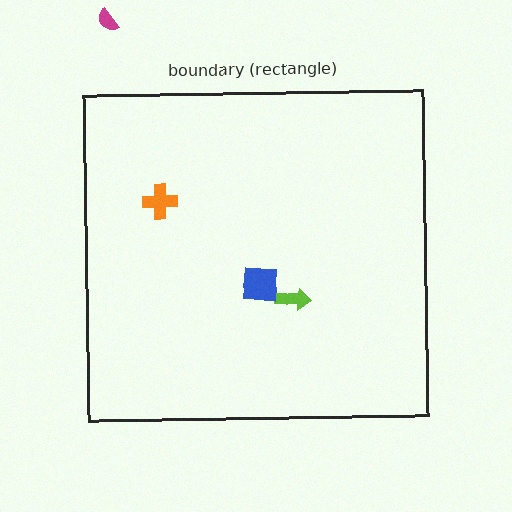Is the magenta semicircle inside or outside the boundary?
Outside.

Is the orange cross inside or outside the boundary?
Inside.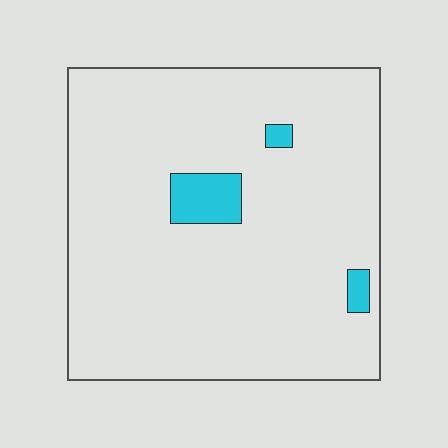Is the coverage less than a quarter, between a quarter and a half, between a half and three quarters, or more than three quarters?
Less than a quarter.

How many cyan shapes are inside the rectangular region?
3.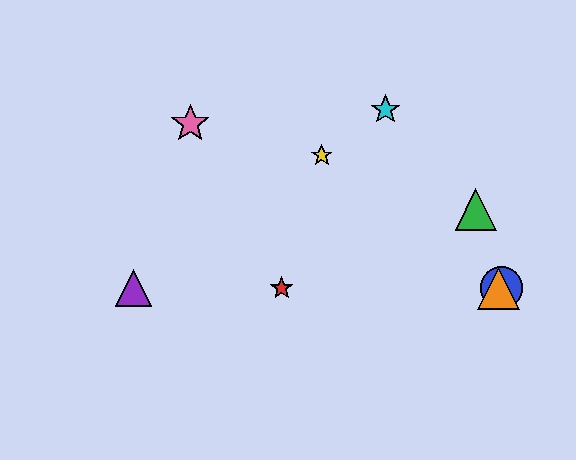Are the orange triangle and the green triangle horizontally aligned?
No, the orange triangle is at y≈288 and the green triangle is at y≈209.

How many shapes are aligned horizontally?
4 shapes (the red star, the blue circle, the purple triangle, the orange triangle) are aligned horizontally.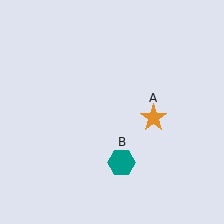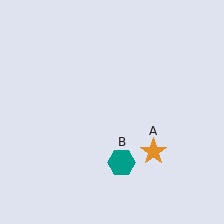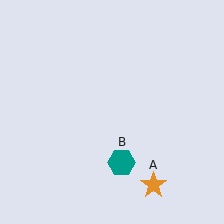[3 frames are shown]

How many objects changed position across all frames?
1 object changed position: orange star (object A).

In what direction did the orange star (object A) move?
The orange star (object A) moved down.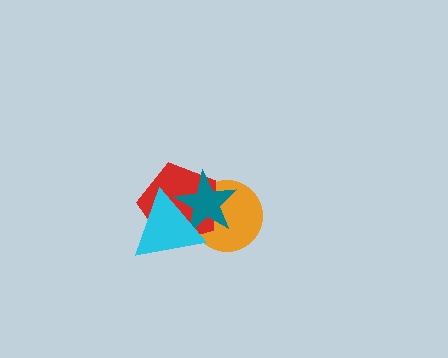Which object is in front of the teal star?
The cyan triangle is in front of the teal star.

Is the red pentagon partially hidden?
Yes, it is partially covered by another shape.